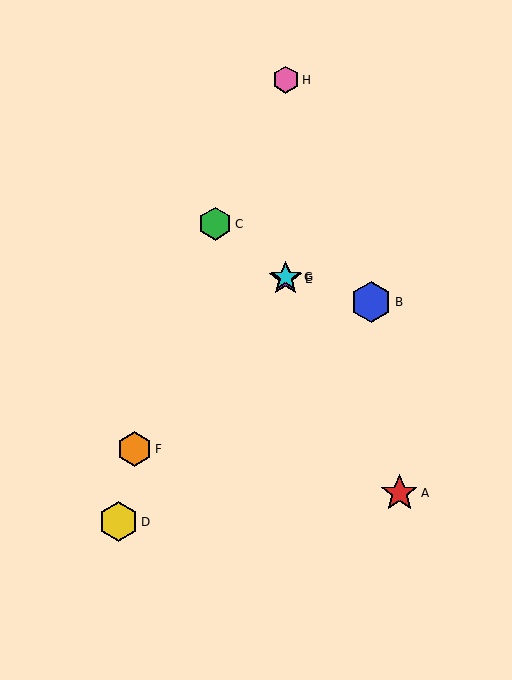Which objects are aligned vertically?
Objects E, G, H are aligned vertically.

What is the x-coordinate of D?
Object D is at x≈118.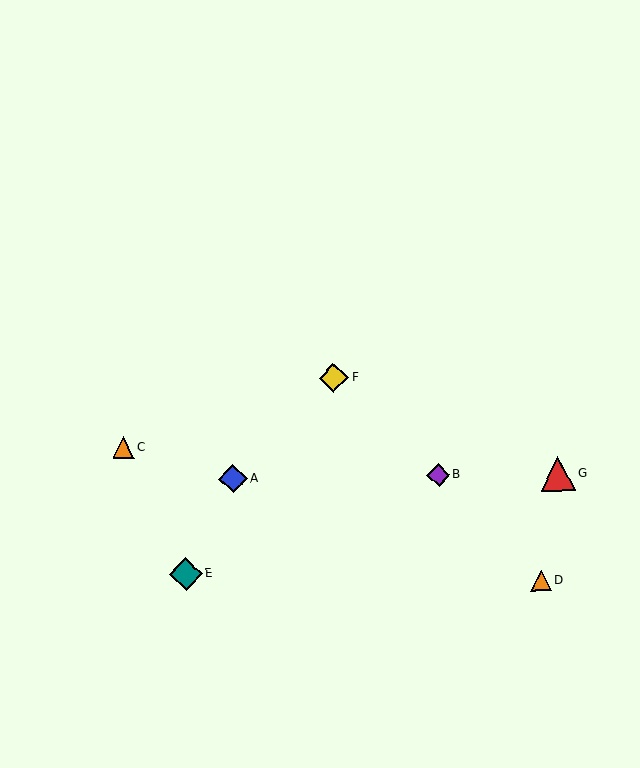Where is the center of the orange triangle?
The center of the orange triangle is at (123, 448).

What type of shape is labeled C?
Shape C is an orange triangle.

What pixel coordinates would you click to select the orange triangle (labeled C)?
Click at (123, 448) to select the orange triangle C.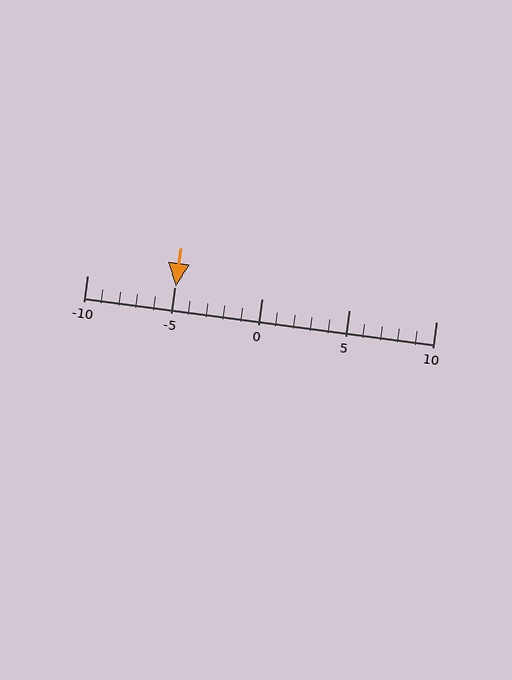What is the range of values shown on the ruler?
The ruler shows values from -10 to 10.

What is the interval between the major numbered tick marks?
The major tick marks are spaced 5 units apart.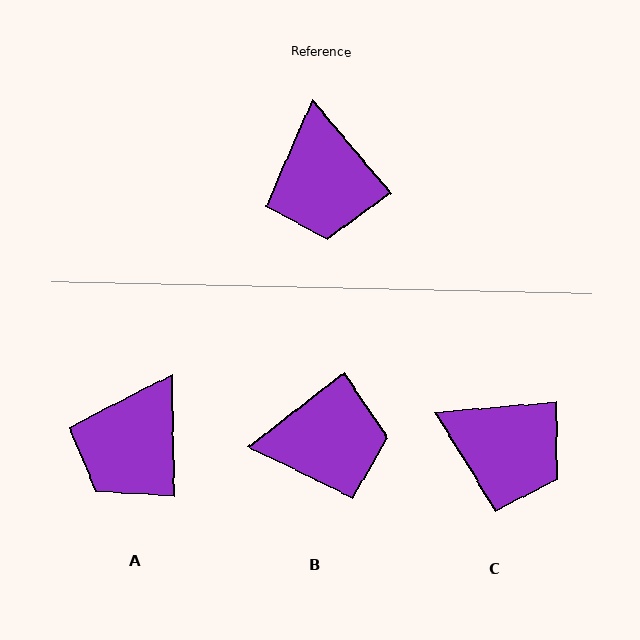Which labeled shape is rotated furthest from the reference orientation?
B, about 88 degrees away.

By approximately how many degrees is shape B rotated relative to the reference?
Approximately 88 degrees counter-clockwise.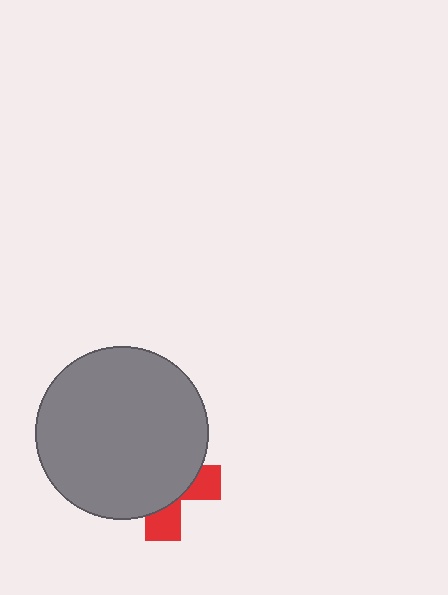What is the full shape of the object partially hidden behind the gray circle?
The partially hidden object is a red cross.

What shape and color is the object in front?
The object in front is a gray circle.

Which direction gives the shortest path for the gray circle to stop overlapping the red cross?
Moving toward the upper-left gives the shortest separation.